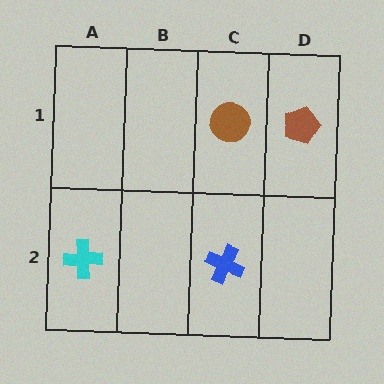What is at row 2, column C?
A blue cross.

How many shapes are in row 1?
2 shapes.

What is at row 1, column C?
A brown circle.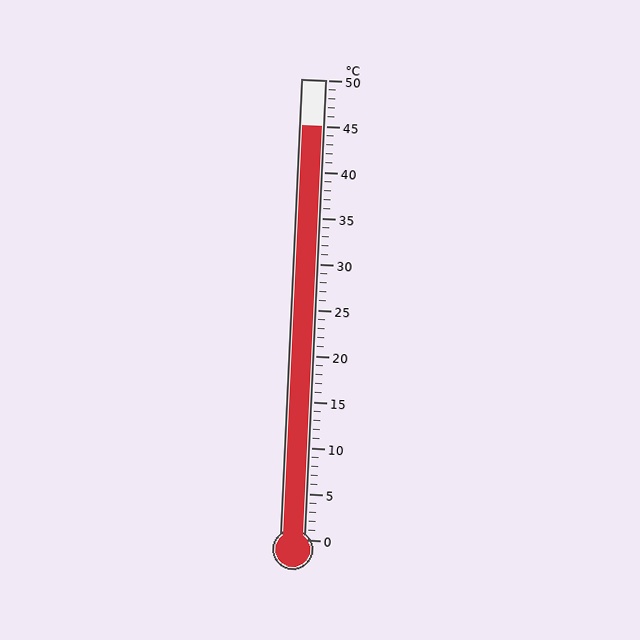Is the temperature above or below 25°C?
The temperature is above 25°C.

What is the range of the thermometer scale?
The thermometer scale ranges from 0°C to 50°C.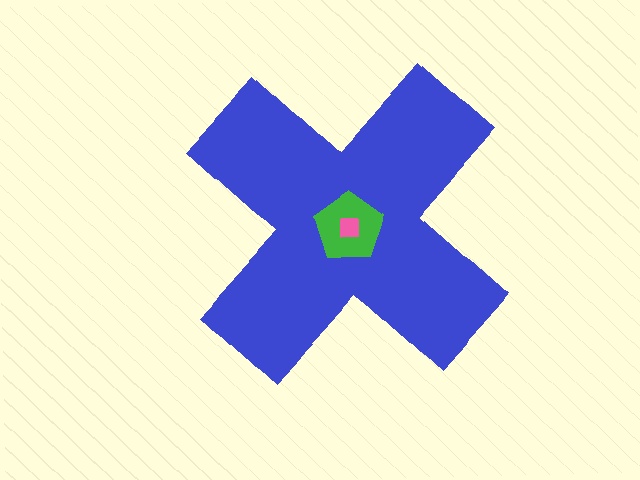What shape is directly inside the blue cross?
The green pentagon.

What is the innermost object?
The pink square.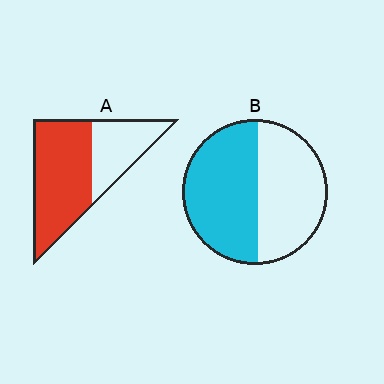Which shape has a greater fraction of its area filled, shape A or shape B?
Shape A.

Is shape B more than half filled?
Roughly half.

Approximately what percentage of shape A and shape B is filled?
A is approximately 65% and B is approximately 55%.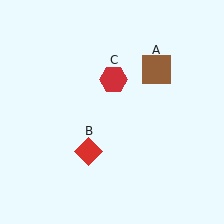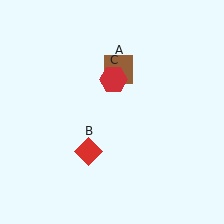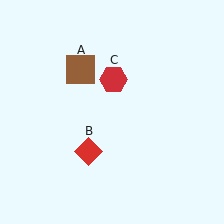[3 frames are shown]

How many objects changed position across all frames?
1 object changed position: brown square (object A).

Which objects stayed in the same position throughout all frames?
Red diamond (object B) and red hexagon (object C) remained stationary.